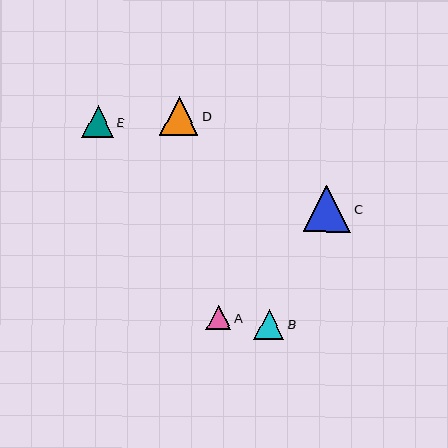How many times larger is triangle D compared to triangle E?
Triangle D is approximately 1.2 times the size of triangle E.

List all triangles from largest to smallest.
From largest to smallest: C, D, E, B, A.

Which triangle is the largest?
Triangle C is the largest with a size of approximately 47 pixels.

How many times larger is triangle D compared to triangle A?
Triangle D is approximately 1.6 times the size of triangle A.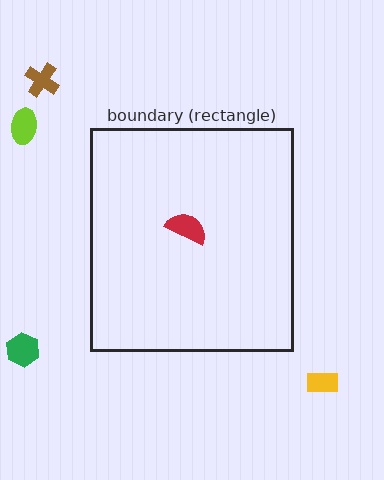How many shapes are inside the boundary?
1 inside, 4 outside.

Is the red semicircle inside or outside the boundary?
Inside.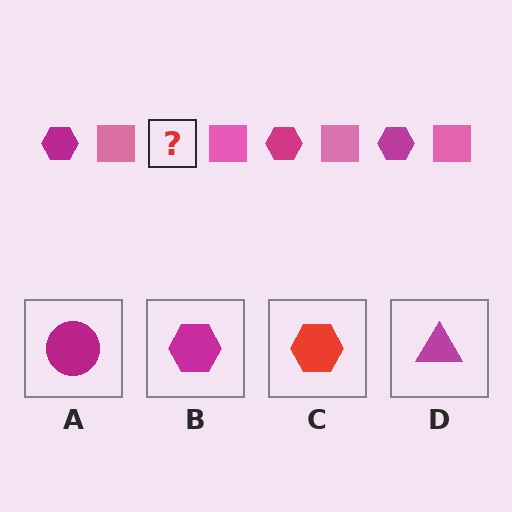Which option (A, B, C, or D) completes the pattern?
B.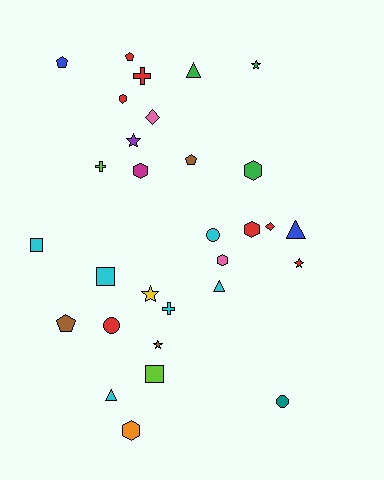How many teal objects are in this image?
There is 1 teal object.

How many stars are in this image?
There are 5 stars.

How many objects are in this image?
There are 30 objects.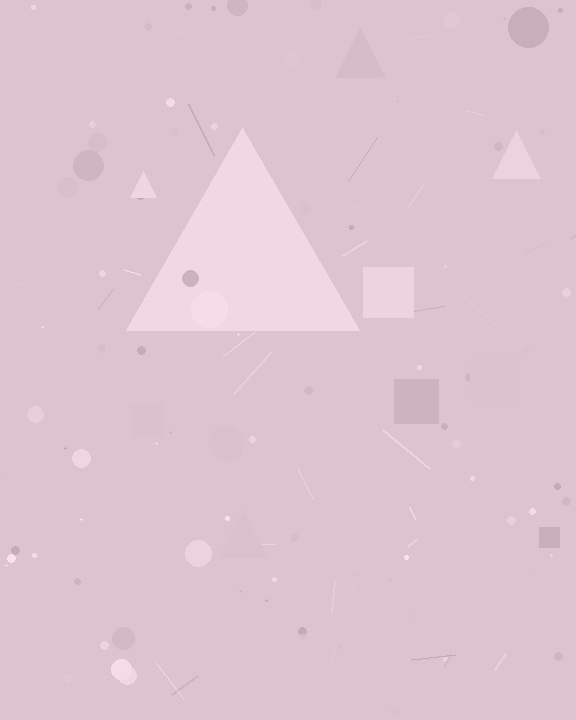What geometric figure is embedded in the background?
A triangle is embedded in the background.